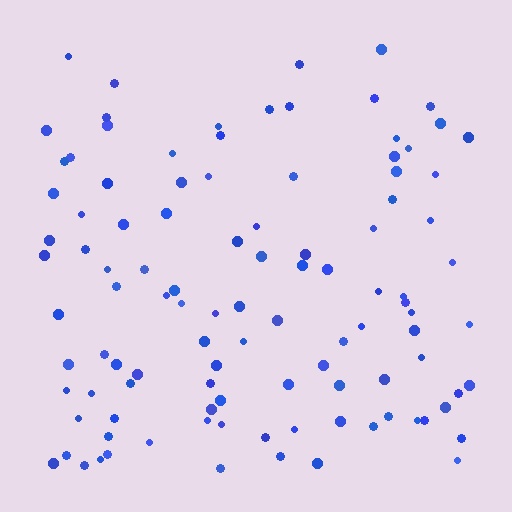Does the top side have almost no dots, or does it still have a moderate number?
Still a moderate number, just noticeably fewer than the bottom.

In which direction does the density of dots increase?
From top to bottom, with the bottom side densest.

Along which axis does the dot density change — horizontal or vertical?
Vertical.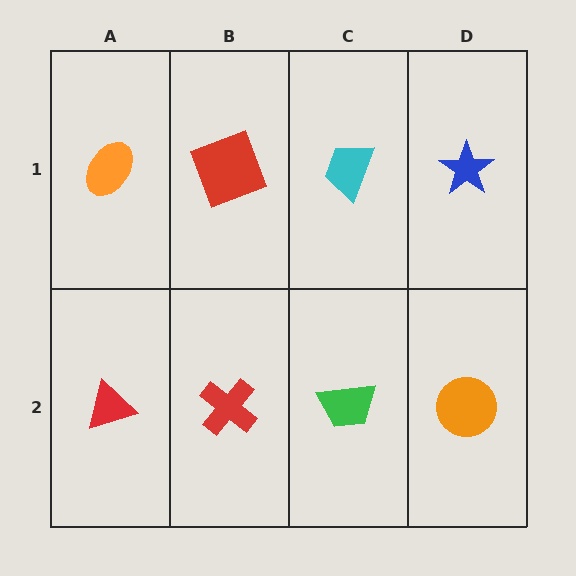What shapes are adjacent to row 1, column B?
A red cross (row 2, column B), an orange ellipse (row 1, column A), a cyan trapezoid (row 1, column C).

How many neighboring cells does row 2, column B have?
3.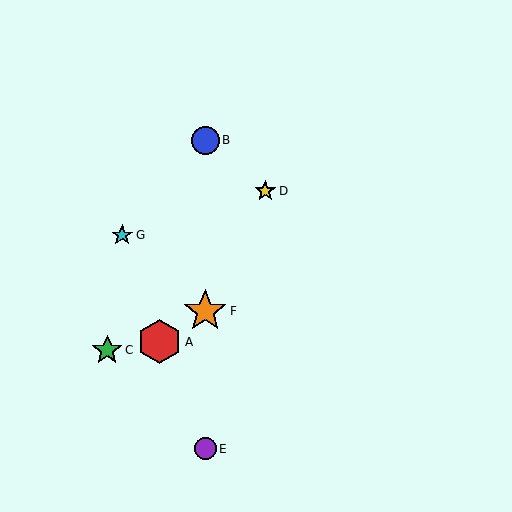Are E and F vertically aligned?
Yes, both are at x≈205.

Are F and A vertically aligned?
No, F is at x≈205 and A is at x≈160.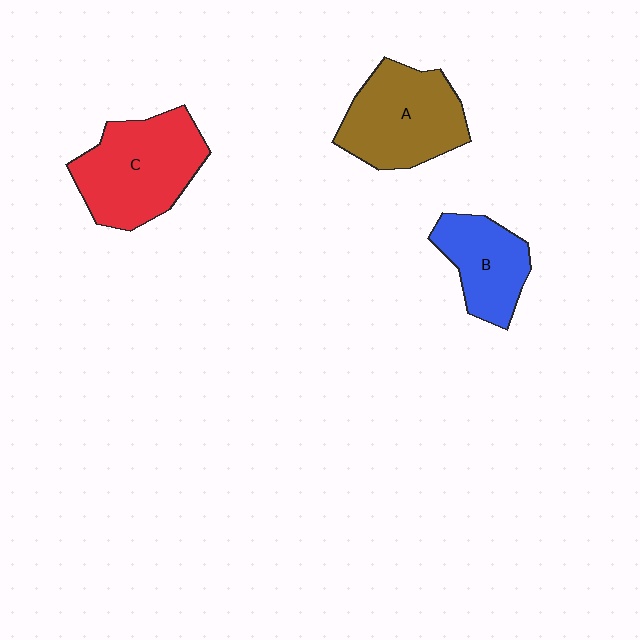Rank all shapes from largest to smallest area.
From largest to smallest: C (red), A (brown), B (blue).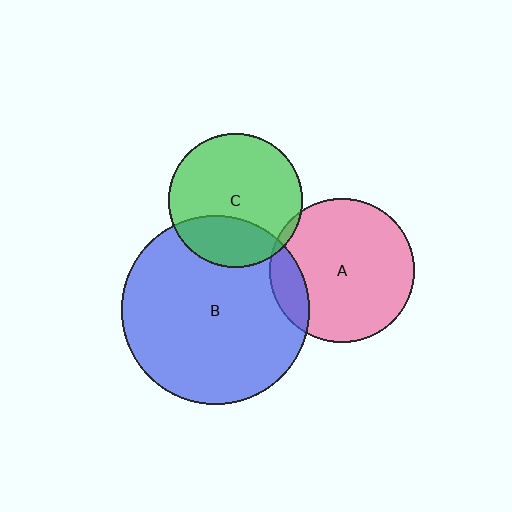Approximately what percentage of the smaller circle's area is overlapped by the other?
Approximately 15%.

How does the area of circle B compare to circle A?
Approximately 1.7 times.